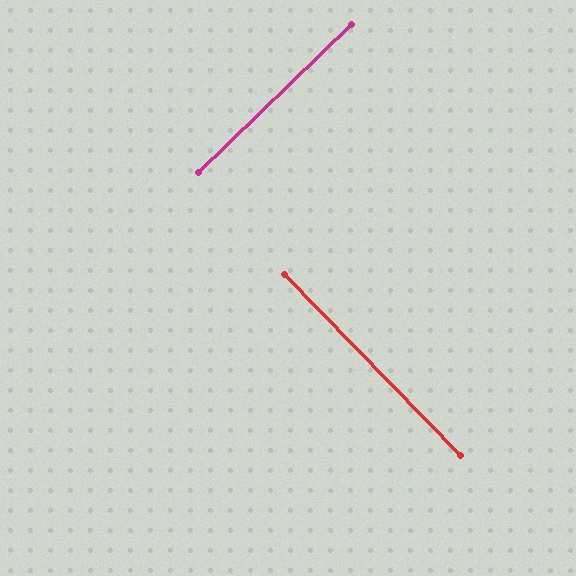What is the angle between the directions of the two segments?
Approximately 90 degrees.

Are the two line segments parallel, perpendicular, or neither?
Perpendicular — they meet at approximately 90°.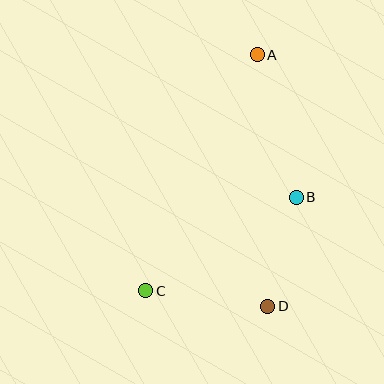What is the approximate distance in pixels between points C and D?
The distance between C and D is approximately 123 pixels.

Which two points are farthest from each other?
Points A and C are farthest from each other.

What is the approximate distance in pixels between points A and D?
The distance between A and D is approximately 252 pixels.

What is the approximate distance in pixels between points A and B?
The distance between A and B is approximately 148 pixels.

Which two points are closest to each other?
Points B and D are closest to each other.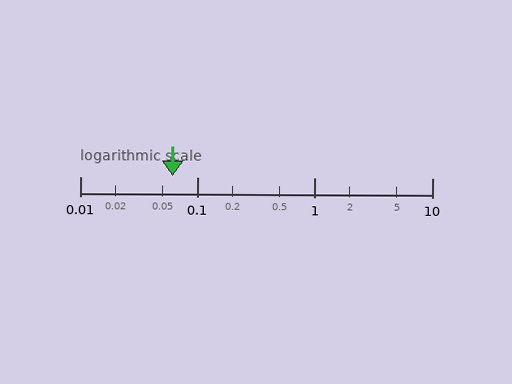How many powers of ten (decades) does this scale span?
The scale spans 3 decades, from 0.01 to 10.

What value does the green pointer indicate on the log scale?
The pointer indicates approximately 0.062.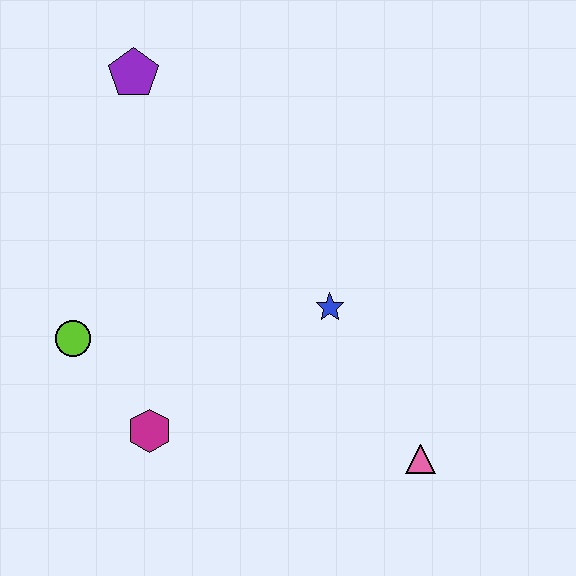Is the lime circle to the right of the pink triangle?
No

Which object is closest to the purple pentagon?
The lime circle is closest to the purple pentagon.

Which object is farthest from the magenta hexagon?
The purple pentagon is farthest from the magenta hexagon.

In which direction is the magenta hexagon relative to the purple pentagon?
The magenta hexagon is below the purple pentagon.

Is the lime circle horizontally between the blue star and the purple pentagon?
No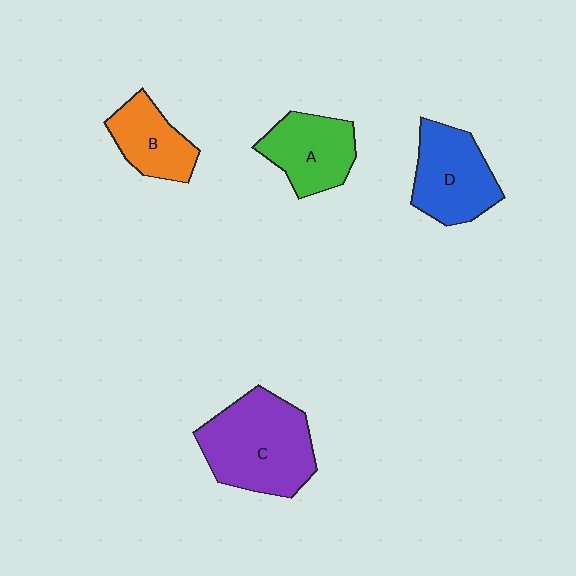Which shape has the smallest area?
Shape B (orange).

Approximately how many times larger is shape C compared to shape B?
Approximately 1.8 times.